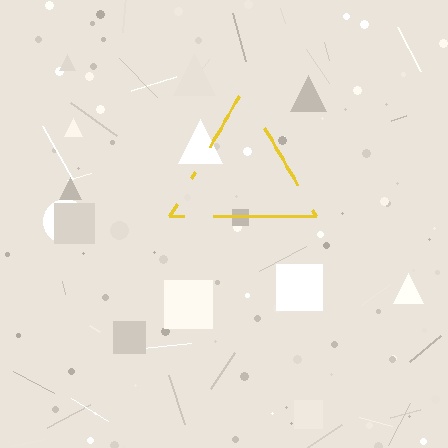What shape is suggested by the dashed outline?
The dashed outline suggests a triangle.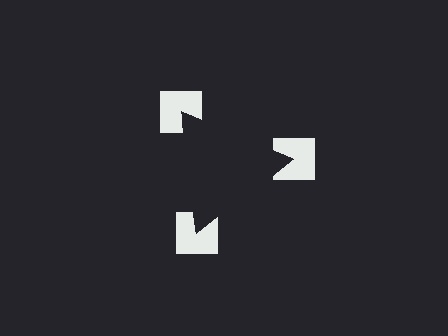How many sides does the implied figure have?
3 sides.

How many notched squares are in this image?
There are 3 — one at each vertex of the illusory triangle.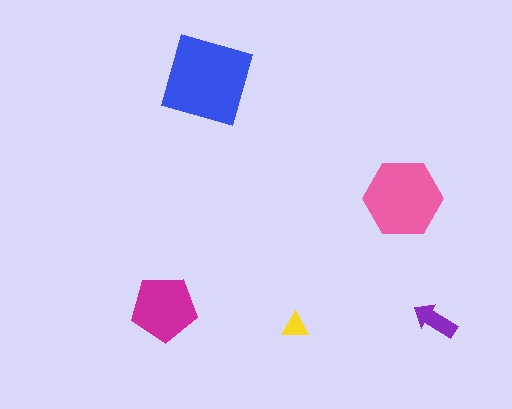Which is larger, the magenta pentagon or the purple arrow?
The magenta pentagon.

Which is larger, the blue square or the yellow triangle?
The blue square.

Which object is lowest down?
The yellow triangle is bottommost.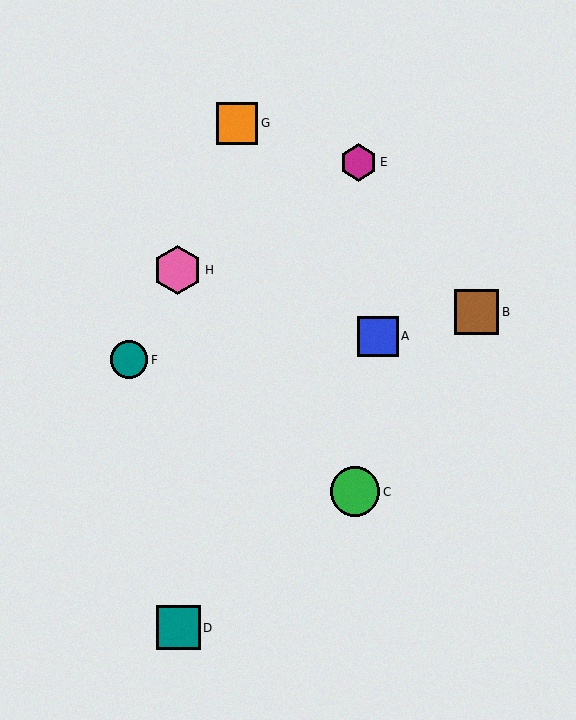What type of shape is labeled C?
Shape C is a green circle.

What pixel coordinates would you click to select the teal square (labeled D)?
Click at (178, 628) to select the teal square D.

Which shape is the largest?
The green circle (labeled C) is the largest.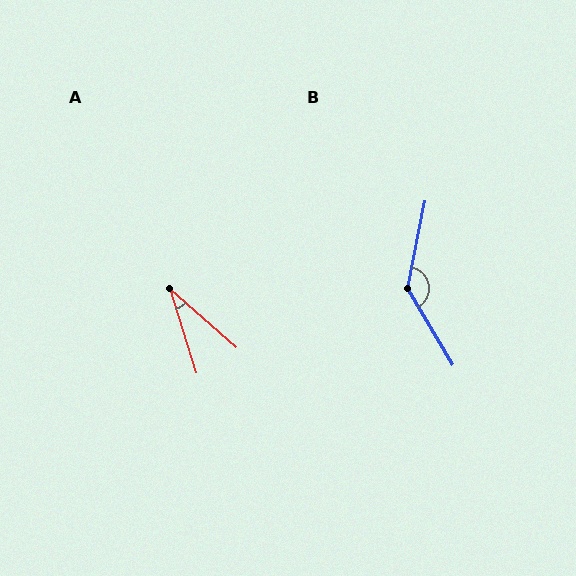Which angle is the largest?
B, at approximately 138 degrees.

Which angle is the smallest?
A, at approximately 31 degrees.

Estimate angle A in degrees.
Approximately 31 degrees.